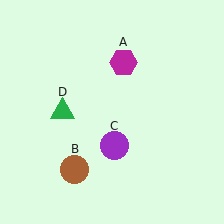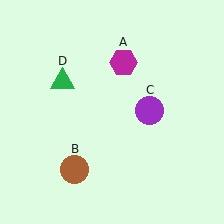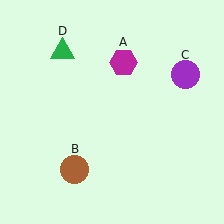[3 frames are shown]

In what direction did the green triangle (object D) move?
The green triangle (object D) moved up.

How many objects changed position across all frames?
2 objects changed position: purple circle (object C), green triangle (object D).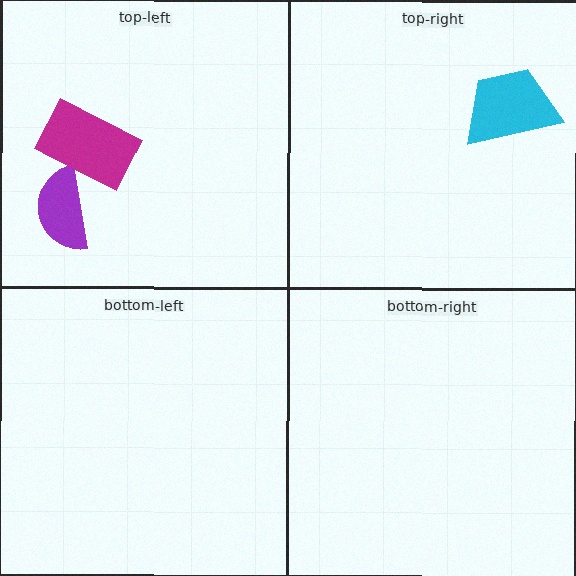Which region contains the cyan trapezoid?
The top-right region.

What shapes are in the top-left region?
The purple semicircle, the magenta rectangle.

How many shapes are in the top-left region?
2.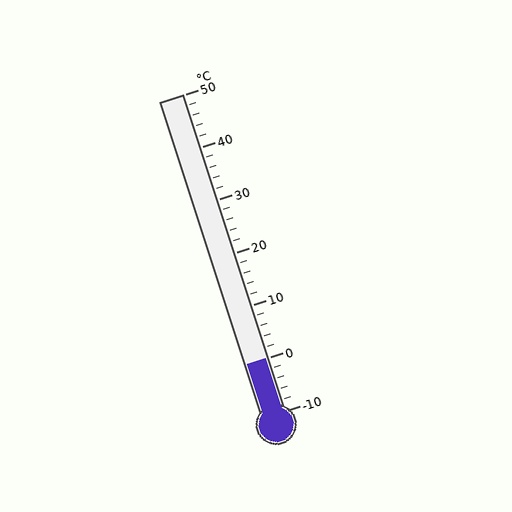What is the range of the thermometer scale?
The thermometer scale ranges from -10°C to 50°C.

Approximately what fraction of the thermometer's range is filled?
The thermometer is filled to approximately 15% of its range.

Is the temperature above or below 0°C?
The temperature is at 0°C.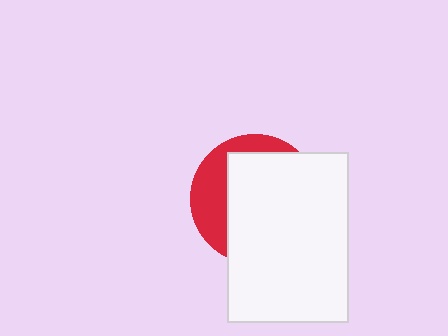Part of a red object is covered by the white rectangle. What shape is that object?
It is a circle.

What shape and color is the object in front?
The object in front is a white rectangle.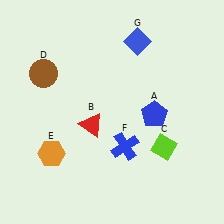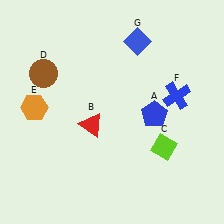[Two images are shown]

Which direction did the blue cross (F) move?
The blue cross (F) moved right.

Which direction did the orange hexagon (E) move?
The orange hexagon (E) moved up.